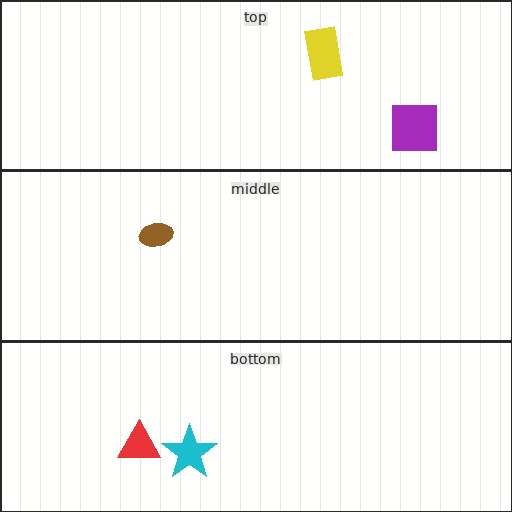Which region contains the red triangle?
The bottom region.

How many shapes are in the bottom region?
2.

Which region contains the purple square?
The top region.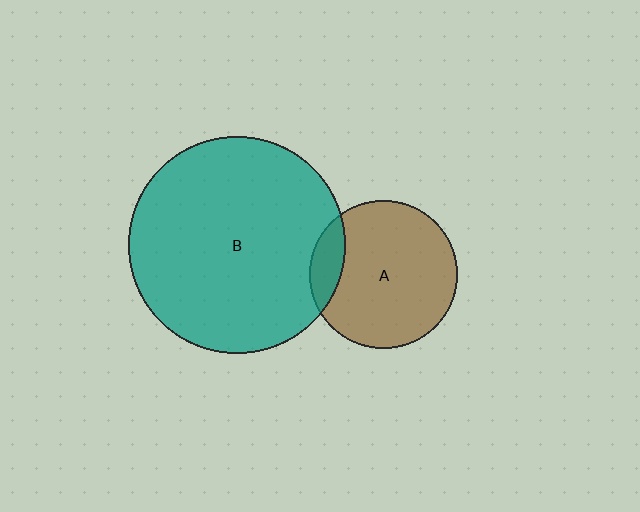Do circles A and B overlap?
Yes.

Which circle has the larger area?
Circle B (teal).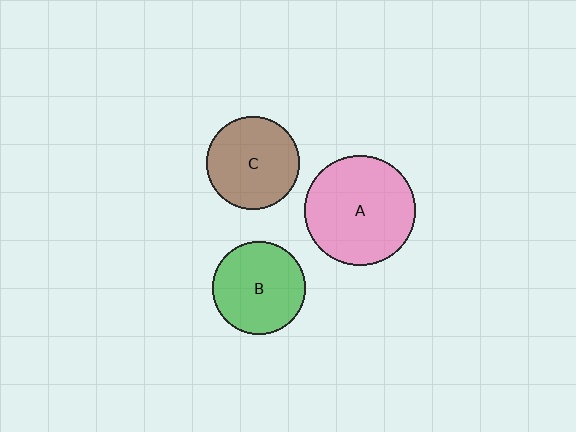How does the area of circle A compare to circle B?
Approximately 1.4 times.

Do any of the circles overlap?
No, none of the circles overlap.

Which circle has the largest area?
Circle A (pink).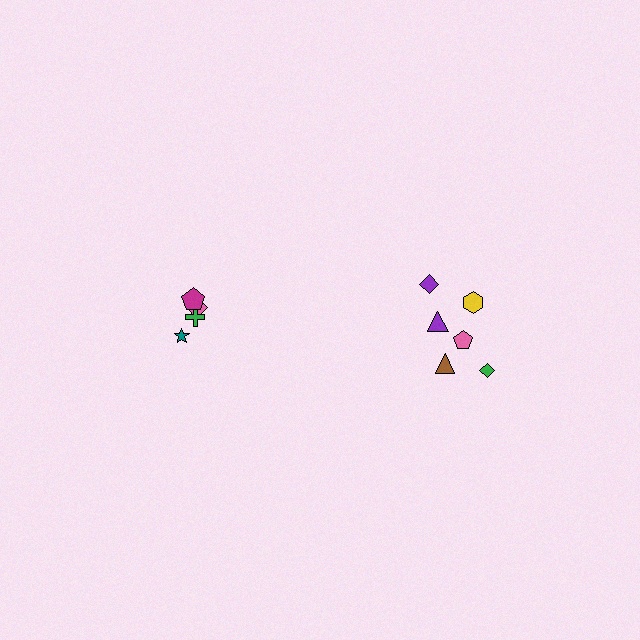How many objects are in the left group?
There are 4 objects.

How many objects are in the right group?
There are 6 objects.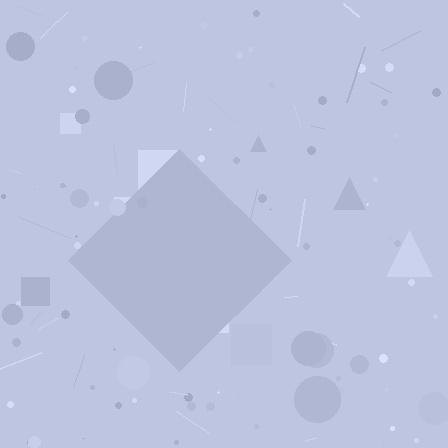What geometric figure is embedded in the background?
A diamond is embedded in the background.